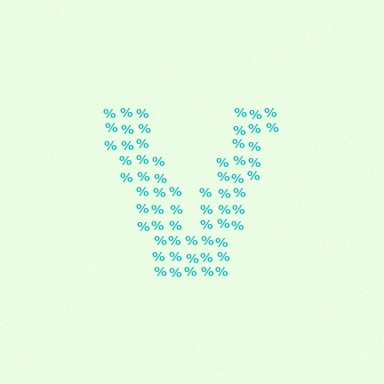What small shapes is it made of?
It is made of small percent signs.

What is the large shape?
The large shape is the letter V.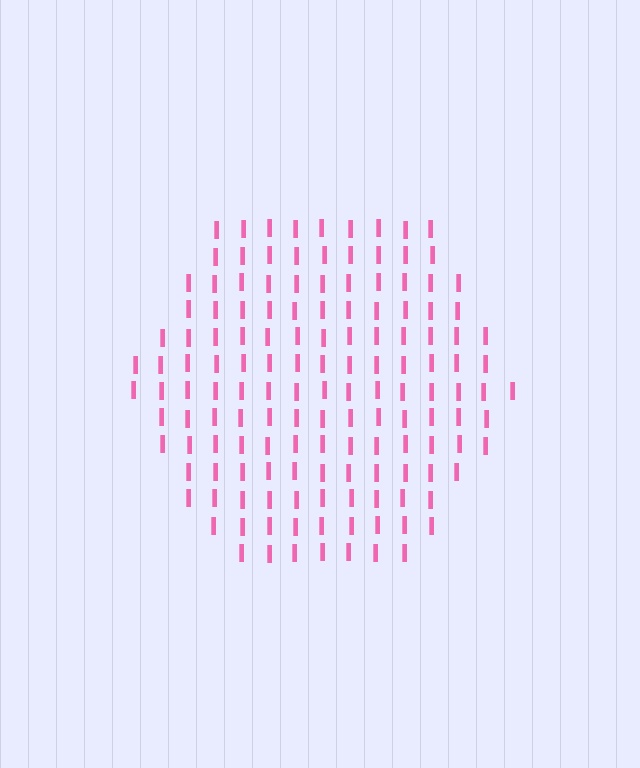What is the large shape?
The large shape is a hexagon.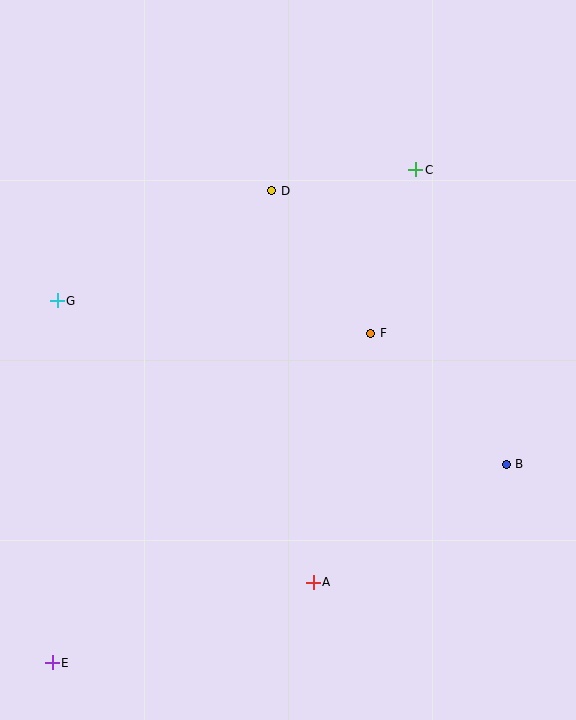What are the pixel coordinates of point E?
Point E is at (52, 663).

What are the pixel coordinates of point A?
Point A is at (313, 582).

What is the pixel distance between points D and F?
The distance between D and F is 174 pixels.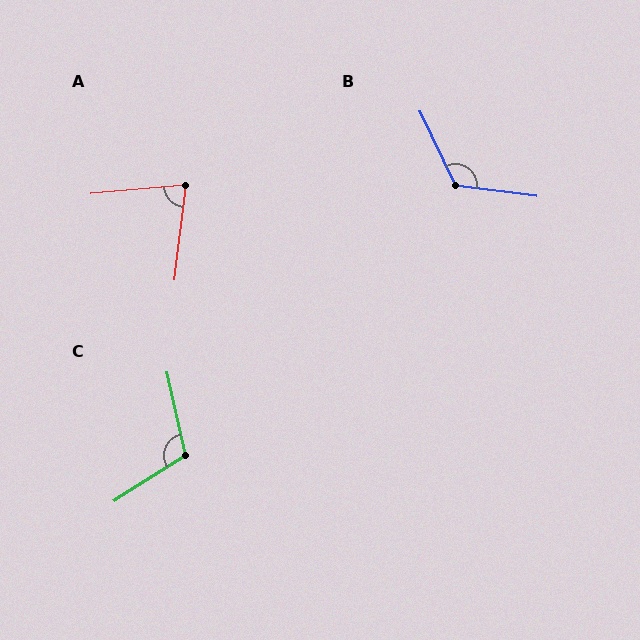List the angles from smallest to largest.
A (78°), C (110°), B (123°).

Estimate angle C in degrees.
Approximately 110 degrees.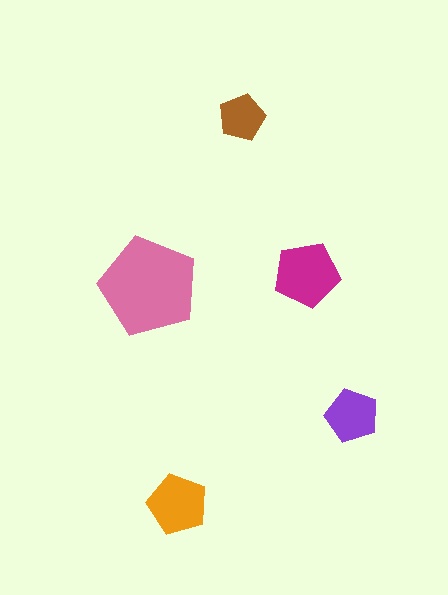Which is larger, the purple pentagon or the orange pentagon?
The orange one.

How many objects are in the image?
There are 5 objects in the image.